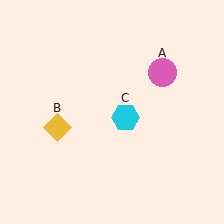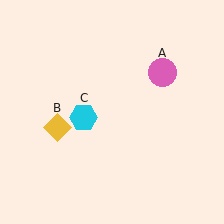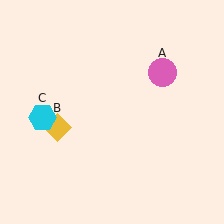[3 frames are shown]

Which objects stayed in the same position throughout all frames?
Pink circle (object A) and yellow diamond (object B) remained stationary.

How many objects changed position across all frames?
1 object changed position: cyan hexagon (object C).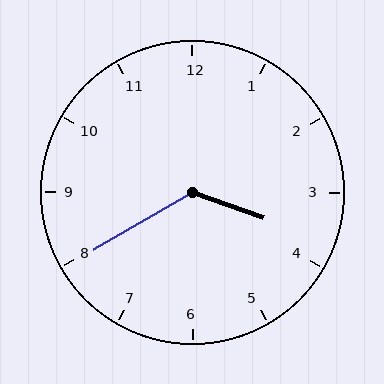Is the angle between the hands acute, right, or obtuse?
It is obtuse.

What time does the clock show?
3:40.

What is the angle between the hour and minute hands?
Approximately 130 degrees.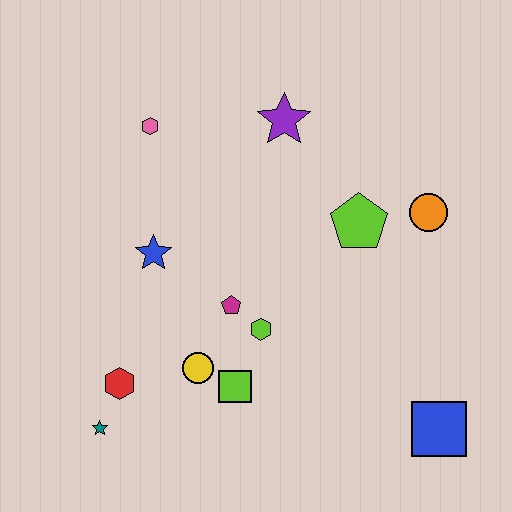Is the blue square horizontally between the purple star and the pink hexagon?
No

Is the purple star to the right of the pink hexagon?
Yes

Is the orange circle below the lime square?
No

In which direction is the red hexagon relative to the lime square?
The red hexagon is to the left of the lime square.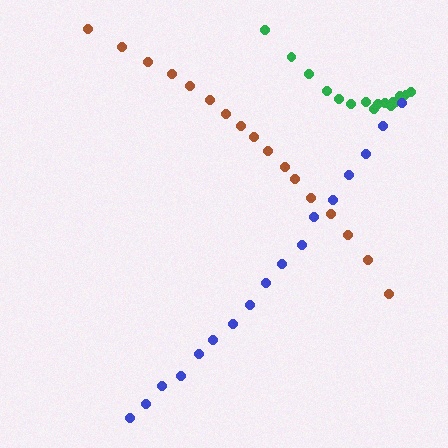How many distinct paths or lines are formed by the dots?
There are 3 distinct paths.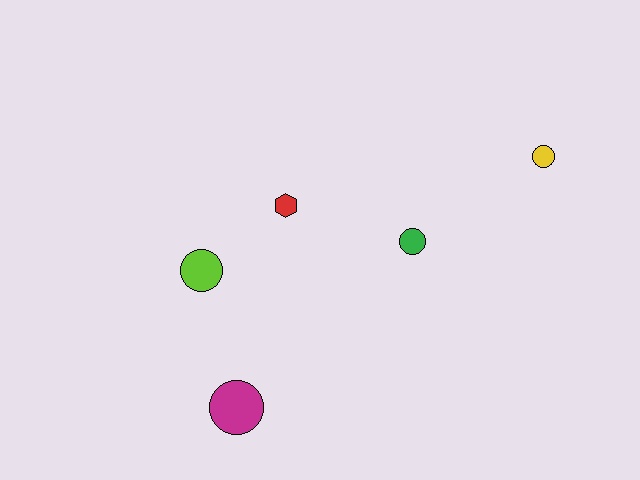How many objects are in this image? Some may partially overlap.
There are 5 objects.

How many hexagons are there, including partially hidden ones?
There is 1 hexagon.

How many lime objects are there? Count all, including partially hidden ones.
There is 1 lime object.